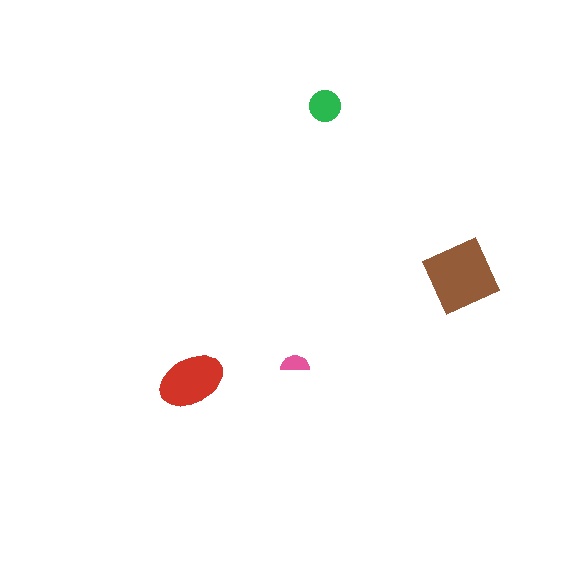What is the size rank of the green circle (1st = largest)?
3rd.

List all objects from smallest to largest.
The pink semicircle, the green circle, the red ellipse, the brown square.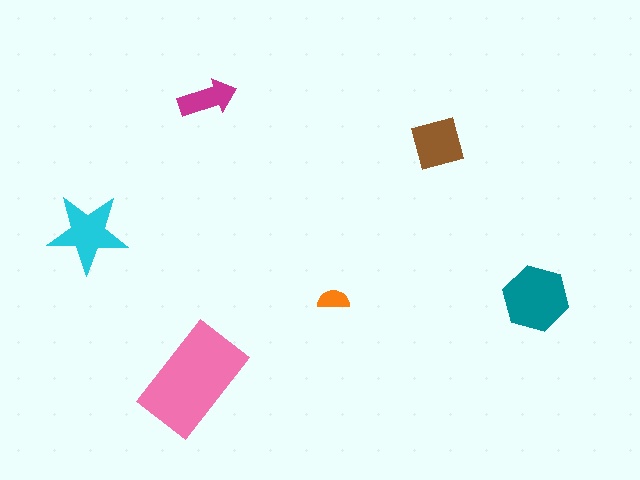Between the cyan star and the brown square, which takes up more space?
The cyan star.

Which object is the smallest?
The orange semicircle.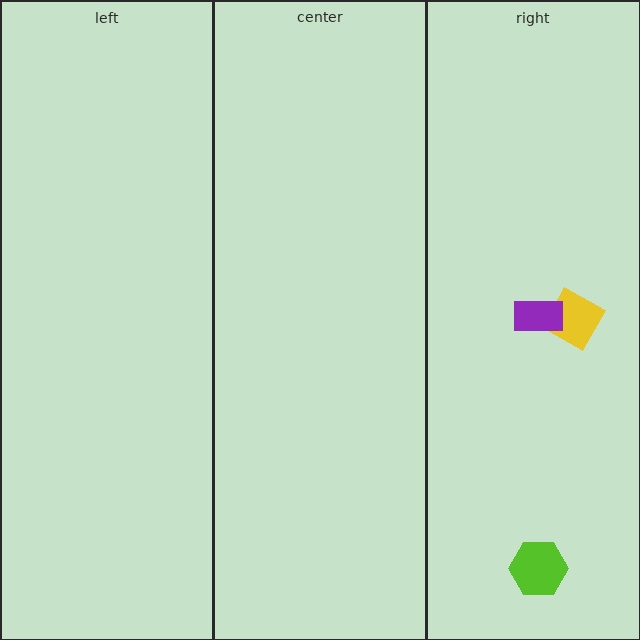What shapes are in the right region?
The yellow diamond, the purple rectangle, the lime hexagon.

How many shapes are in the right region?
3.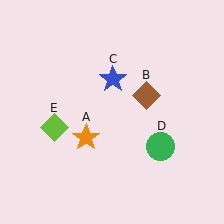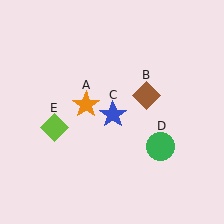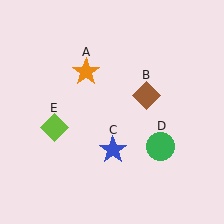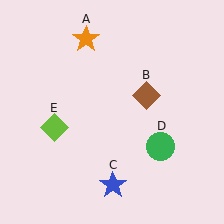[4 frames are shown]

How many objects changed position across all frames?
2 objects changed position: orange star (object A), blue star (object C).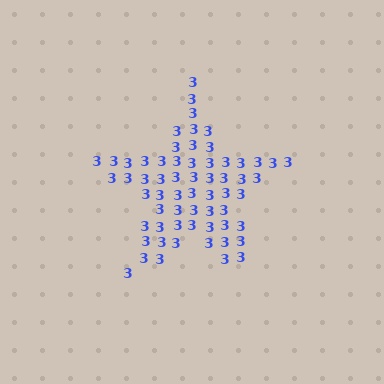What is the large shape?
The large shape is a star.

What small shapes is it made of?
It is made of small digit 3's.